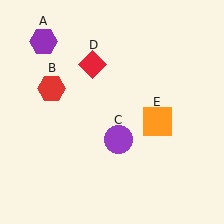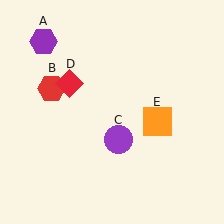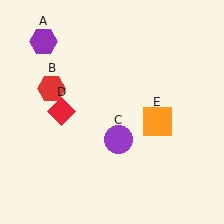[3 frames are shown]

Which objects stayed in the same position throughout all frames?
Purple hexagon (object A) and red hexagon (object B) and purple circle (object C) and orange square (object E) remained stationary.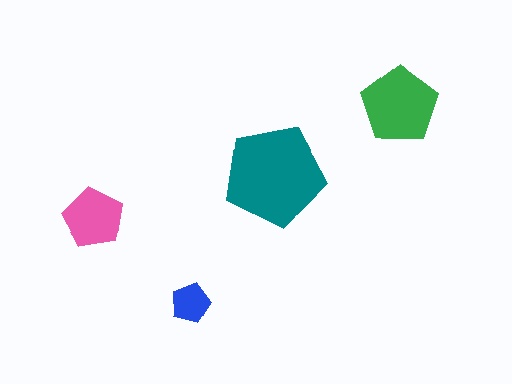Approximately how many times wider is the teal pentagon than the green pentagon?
About 1.5 times wider.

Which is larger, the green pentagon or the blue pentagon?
The green one.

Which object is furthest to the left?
The pink pentagon is leftmost.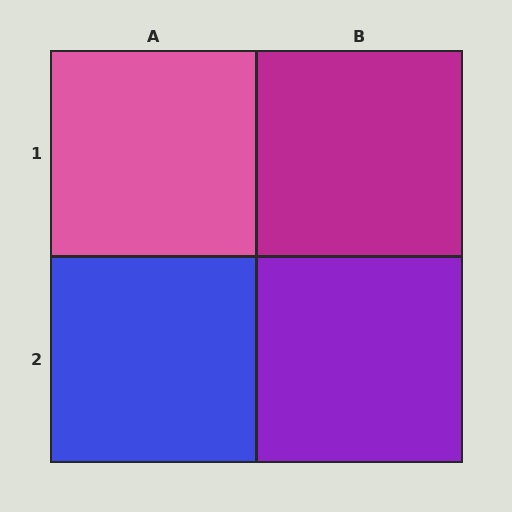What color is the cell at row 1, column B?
Magenta.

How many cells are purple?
1 cell is purple.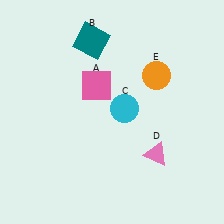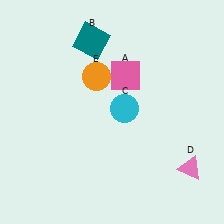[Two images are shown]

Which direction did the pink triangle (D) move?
The pink triangle (D) moved right.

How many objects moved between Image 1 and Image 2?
3 objects moved between the two images.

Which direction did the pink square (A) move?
The pink square (A) moved right.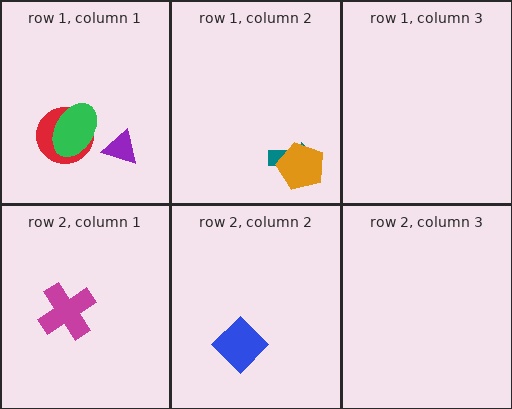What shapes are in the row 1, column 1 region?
The purple triangle, the red circle, the green ellipse.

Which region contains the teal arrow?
The row 1, column 2 region.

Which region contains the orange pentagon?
The row 1, column 2 region.